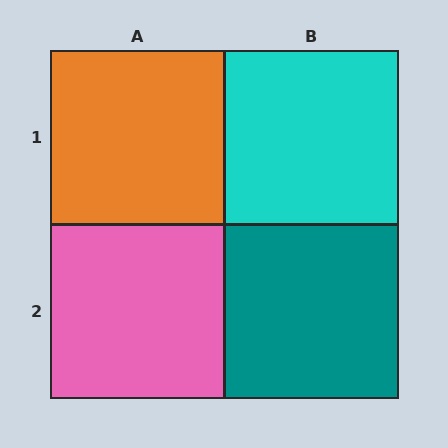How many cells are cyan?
1 cell is cyan.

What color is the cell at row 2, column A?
Pink.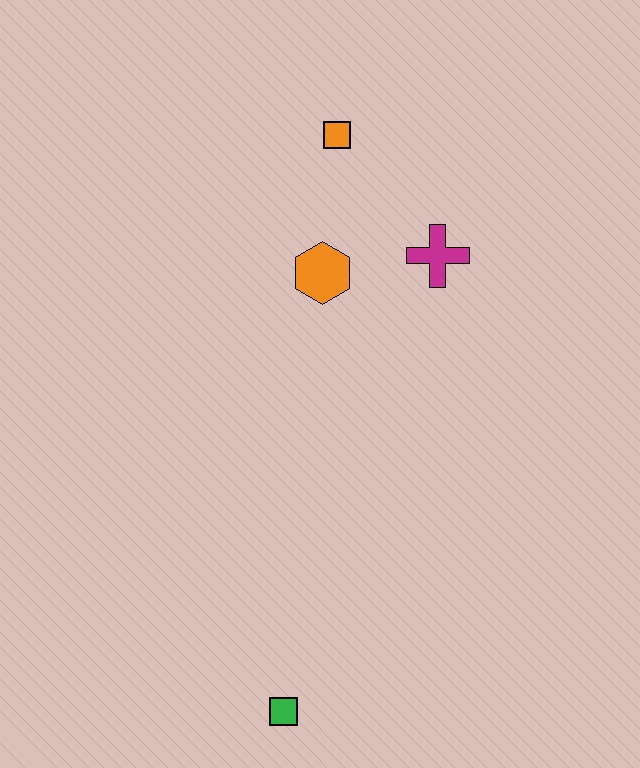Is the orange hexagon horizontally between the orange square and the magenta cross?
No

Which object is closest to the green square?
The orange hexagon is closest to the green square.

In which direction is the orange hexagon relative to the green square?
The orange hexagon is above the green square.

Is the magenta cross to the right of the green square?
Yes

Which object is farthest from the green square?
The orange square is farthest from the green square.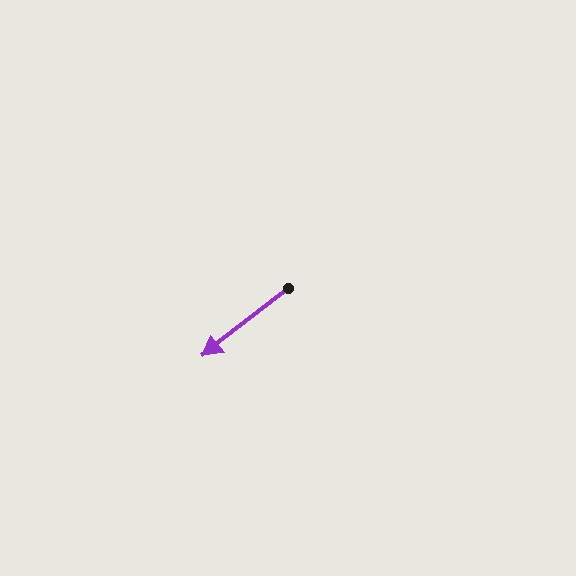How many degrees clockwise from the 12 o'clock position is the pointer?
Approximately 232 degrees.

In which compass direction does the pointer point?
Southwest.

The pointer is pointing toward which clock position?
Roughly 8 o'clock.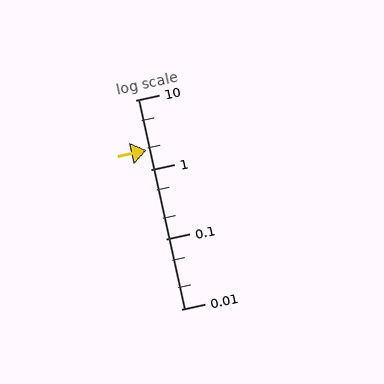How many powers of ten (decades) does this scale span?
The scale spans 3 decades, from 0.01 to 10.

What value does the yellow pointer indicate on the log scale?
The pointer indicates approximately 1.9.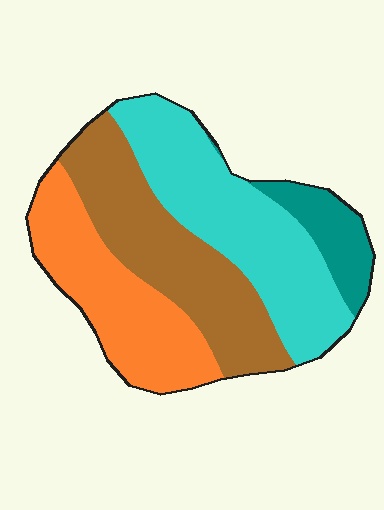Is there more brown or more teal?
Brown.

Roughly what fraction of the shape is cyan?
Cyan covers around 35% of the shape.